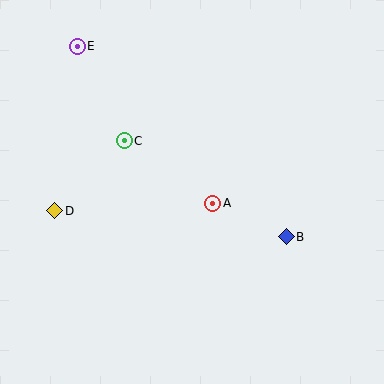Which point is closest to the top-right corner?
Point B is closest to the top-right corner.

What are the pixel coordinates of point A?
Point A is at (213, 203).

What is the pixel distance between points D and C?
The distance between D and C is 98 pixels.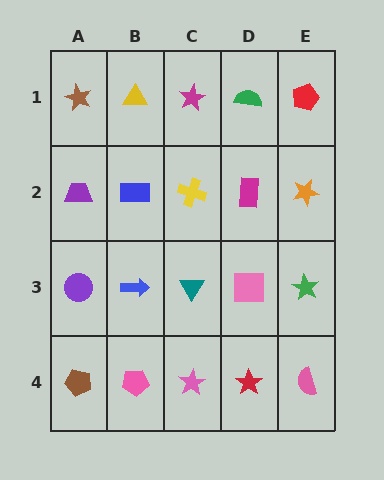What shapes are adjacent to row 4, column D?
A pink square (row 3, column D), a pink star (row 4, column C), a pink semicircle (row 4, column E).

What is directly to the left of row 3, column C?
A blue arrow.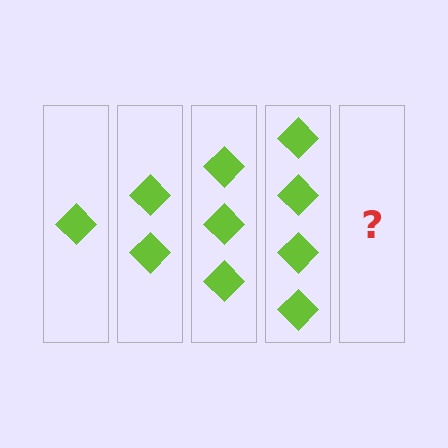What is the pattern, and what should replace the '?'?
The pattern is that each step adds one more diamond. The '?' should be 5 diamonds.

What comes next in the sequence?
The next element should be 5 diamonds.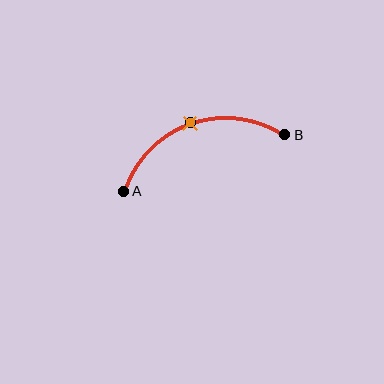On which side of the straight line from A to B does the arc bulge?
The arc bulges above the straight line connecting A and B.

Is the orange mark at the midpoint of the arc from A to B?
Yes. The orange mark lies on the arc at equal arc-length from both A and B — it is the arc midpoint.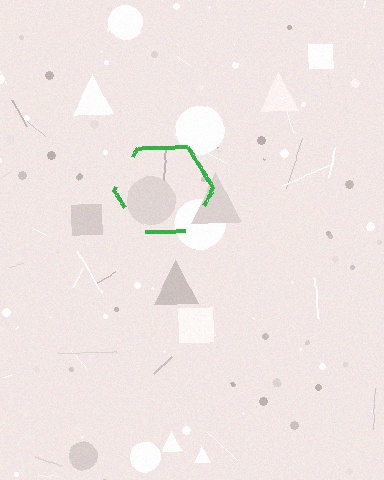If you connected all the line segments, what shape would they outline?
They would outline a hexagon.